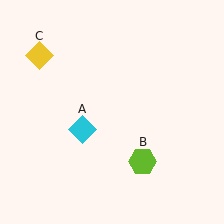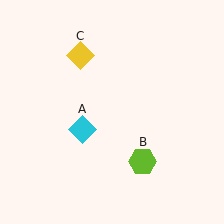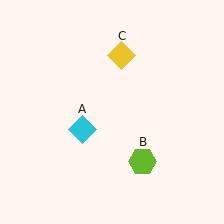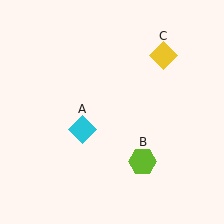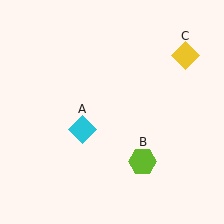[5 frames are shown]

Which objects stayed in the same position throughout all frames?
Cyan diamond (object A) and lime hexagon (object B) remained stationary.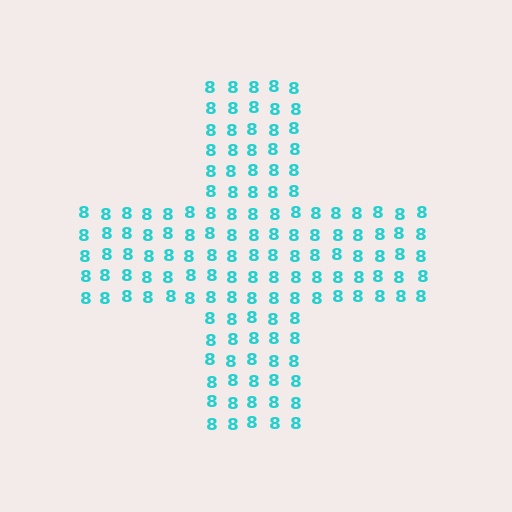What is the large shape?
The large shape is a cross.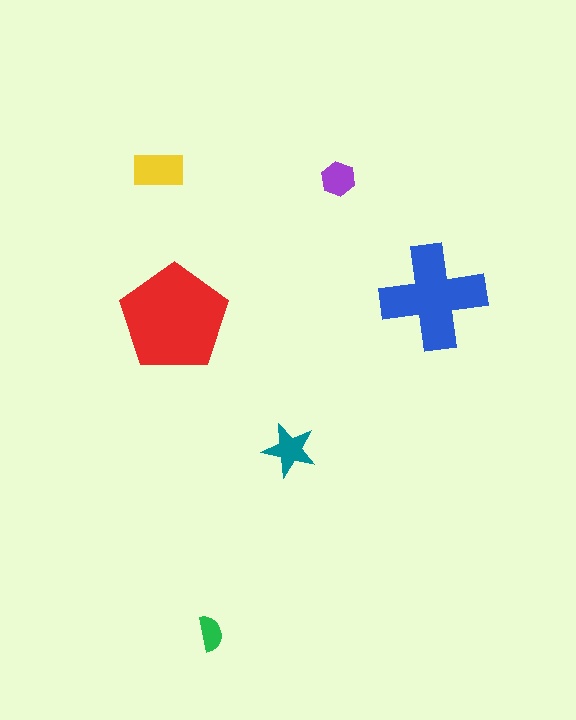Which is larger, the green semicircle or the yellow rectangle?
The yellow rectangle.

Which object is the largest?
The red pentagon.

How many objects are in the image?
There are 6 objects in the image.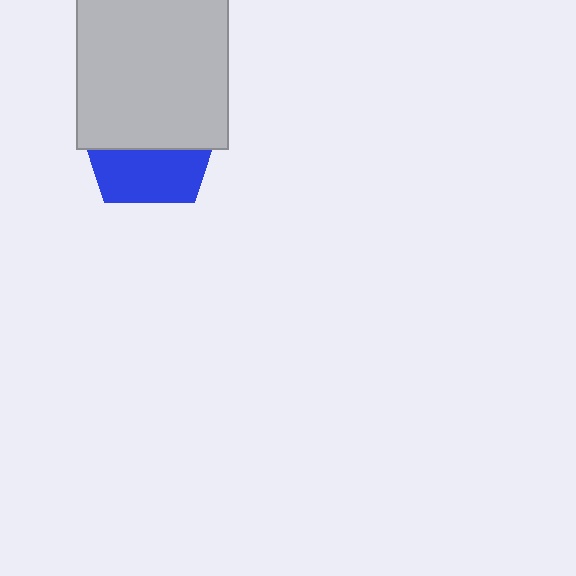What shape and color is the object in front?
The object in front is a light gray square.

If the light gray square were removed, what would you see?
You would see the complete blue pentagon.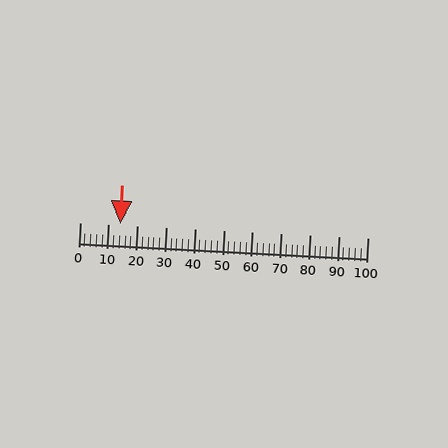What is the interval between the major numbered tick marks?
The major tick marks are spaced 10 units apart.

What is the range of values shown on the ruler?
The ruler shows values from 0 to 100.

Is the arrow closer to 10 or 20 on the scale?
The arrow is closer to 10.